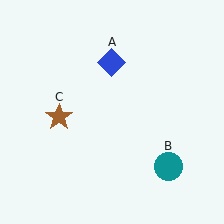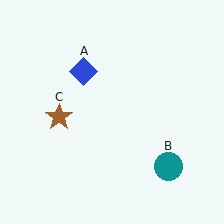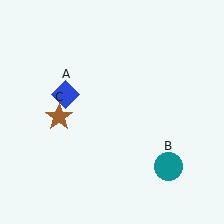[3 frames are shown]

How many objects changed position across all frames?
1 object changed position: blue diamond (object A).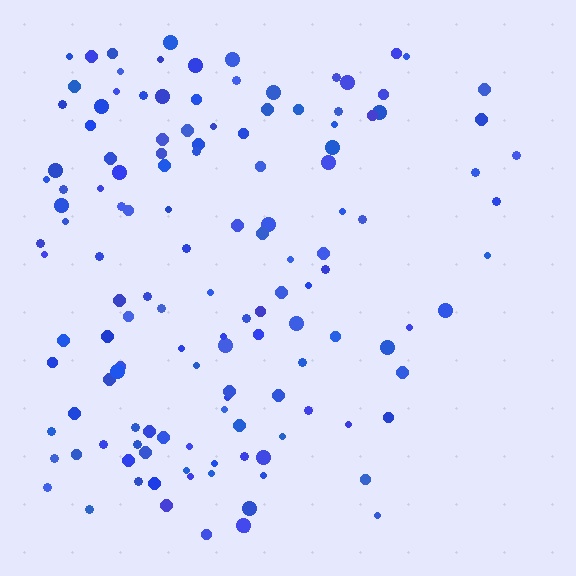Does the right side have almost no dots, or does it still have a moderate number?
Still a moderate number, just noticeably fewer than the left.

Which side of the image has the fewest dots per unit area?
The right.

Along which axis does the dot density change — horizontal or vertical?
Horizontal.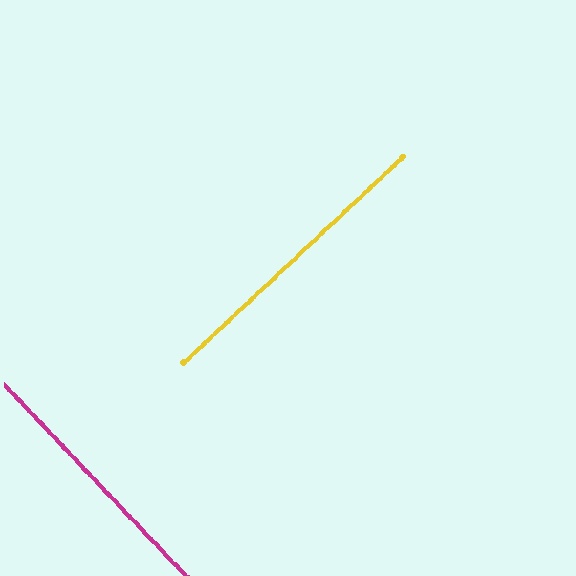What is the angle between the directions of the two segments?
Approximately 89 degrees.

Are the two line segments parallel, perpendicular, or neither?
Perpendicular — they meet at approximately 89°.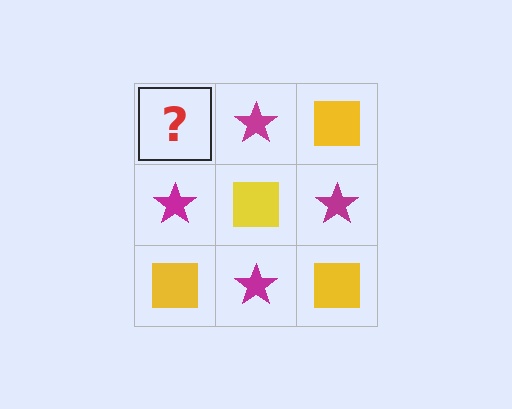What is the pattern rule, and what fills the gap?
The rule is that it alternates yellow square and magenta star in a checkerboard pattern. The gap should be filled with a yellow square.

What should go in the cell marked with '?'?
The missing cell should contain a yellow square.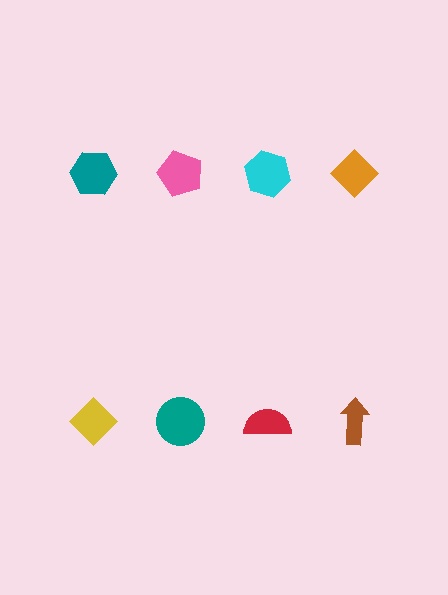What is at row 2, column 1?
A yellow diamond.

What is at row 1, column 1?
A teal hexagon.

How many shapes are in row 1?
4 shapes.